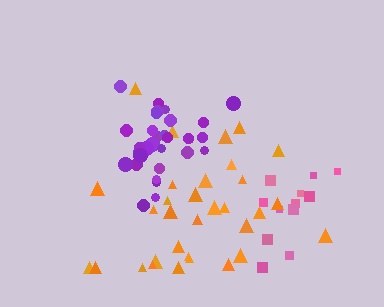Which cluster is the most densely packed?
Purple.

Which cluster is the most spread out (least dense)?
Orange.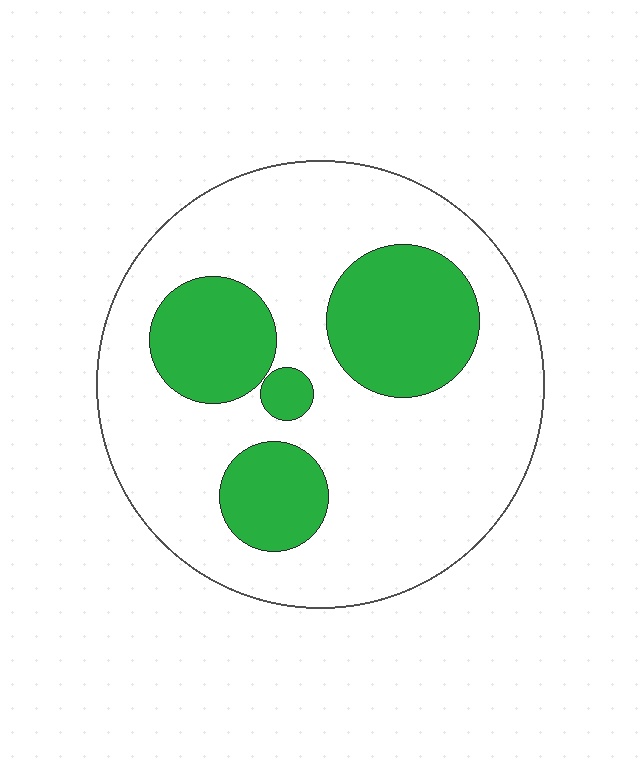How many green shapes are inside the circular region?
4.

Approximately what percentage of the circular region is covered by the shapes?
Approximately 25%.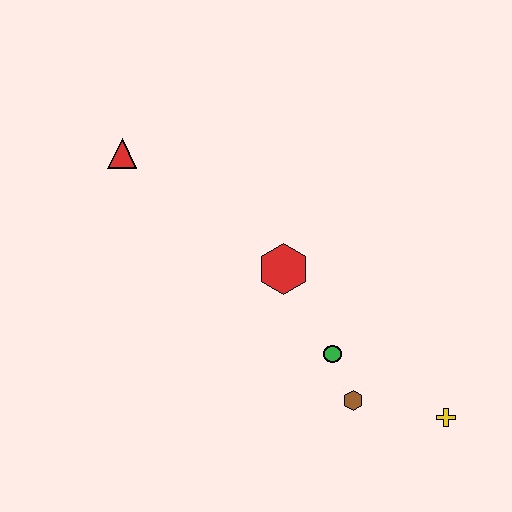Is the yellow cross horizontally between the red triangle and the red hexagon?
No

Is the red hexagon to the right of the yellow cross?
No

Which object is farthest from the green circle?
The red triangle is farthest from the green circle.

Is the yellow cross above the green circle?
No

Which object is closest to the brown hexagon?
The green circle is closest to the brown hexagon.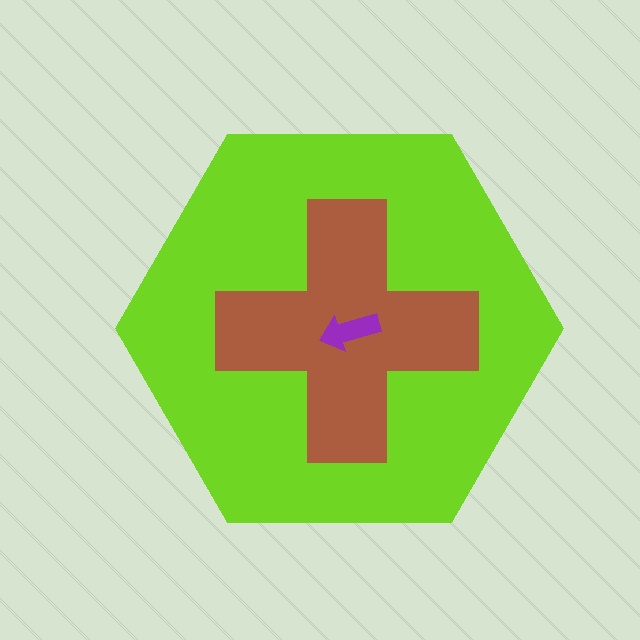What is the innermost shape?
The purple arrow.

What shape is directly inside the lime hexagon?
The brown cross.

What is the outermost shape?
The lime hexagon.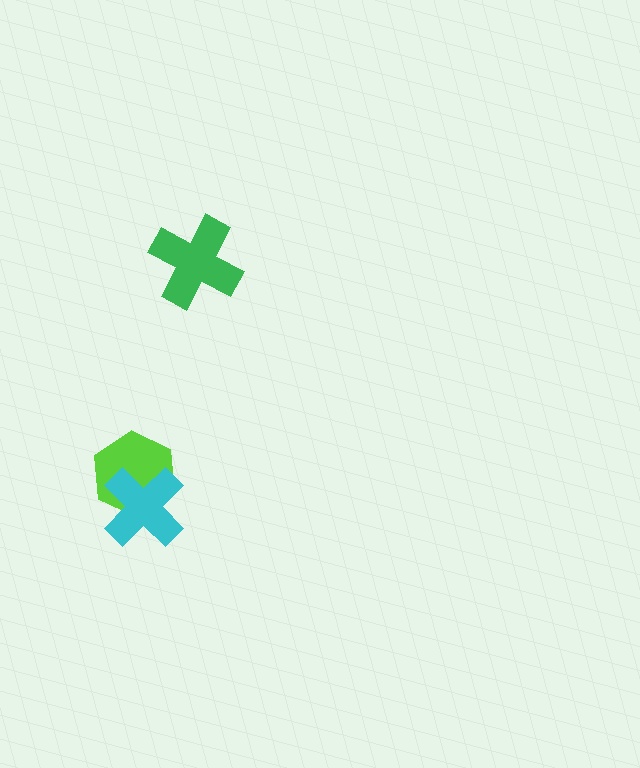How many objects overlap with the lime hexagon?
1 object overlaps with the lime hexagon.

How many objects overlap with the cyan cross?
1 object overlaps with the cyan cross.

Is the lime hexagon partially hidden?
Yes, it is partially covered by another shape.